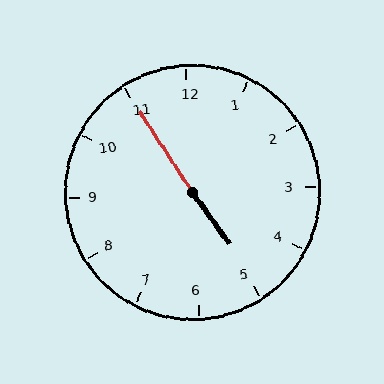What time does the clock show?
4:55.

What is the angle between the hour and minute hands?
Approximately 178 degrees.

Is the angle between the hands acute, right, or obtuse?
It is obtuse.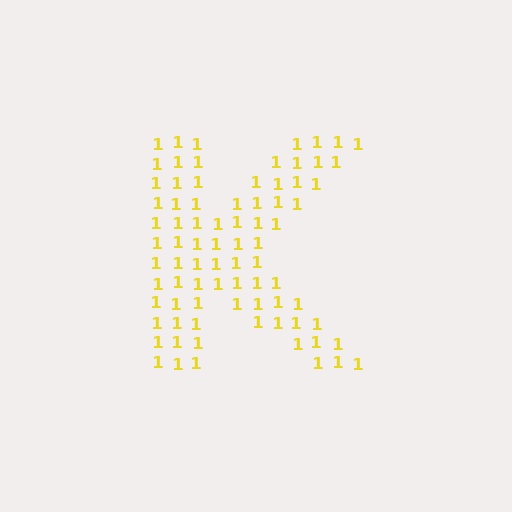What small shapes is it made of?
It is made of small digit 1's.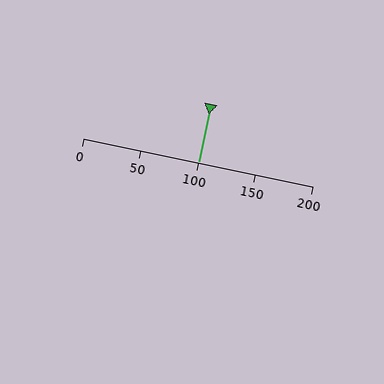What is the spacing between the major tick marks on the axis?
The major ticks are spaced 50 apart.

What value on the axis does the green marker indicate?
The marker indicates approximately 100.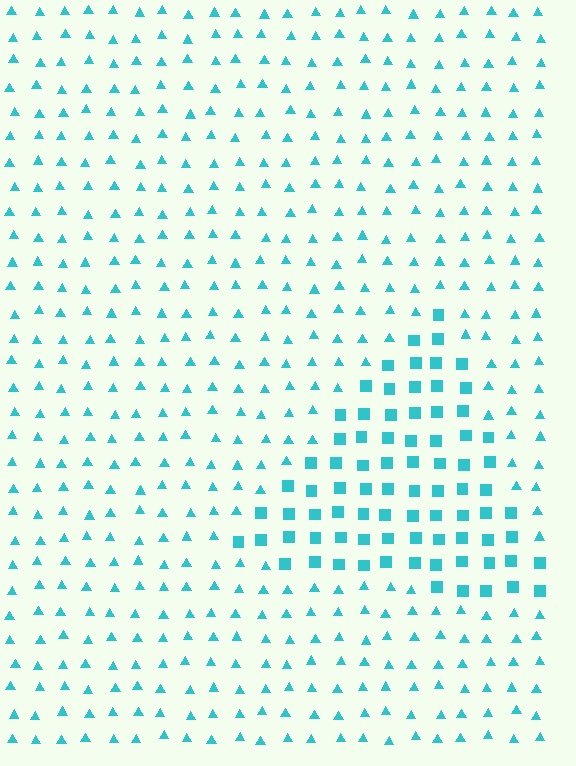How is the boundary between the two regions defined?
The boundary is defined by a change in element shape: squares inside vs. triangles outside. All elements share the same color and spacing.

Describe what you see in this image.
The image is filled with small cyan elements arranged in a uniform grid. A triangle-shaped region contains squares, while the surrounding area contains triangles. The boundary is defined purely by the change in element shape.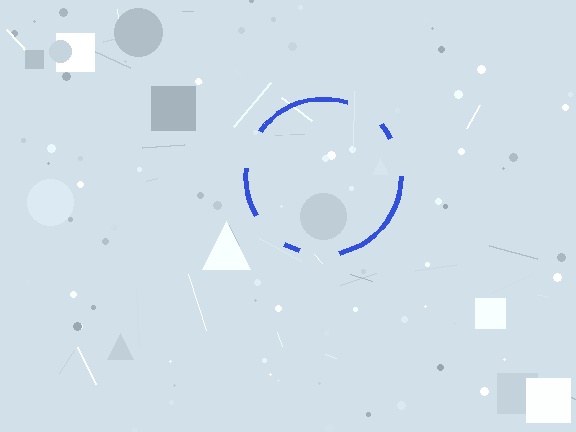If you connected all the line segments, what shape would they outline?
They would outline a circle.